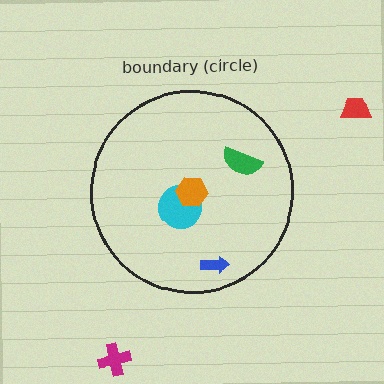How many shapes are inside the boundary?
4 inside, 2 outside.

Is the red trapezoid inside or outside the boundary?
Outside.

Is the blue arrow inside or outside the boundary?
Inside.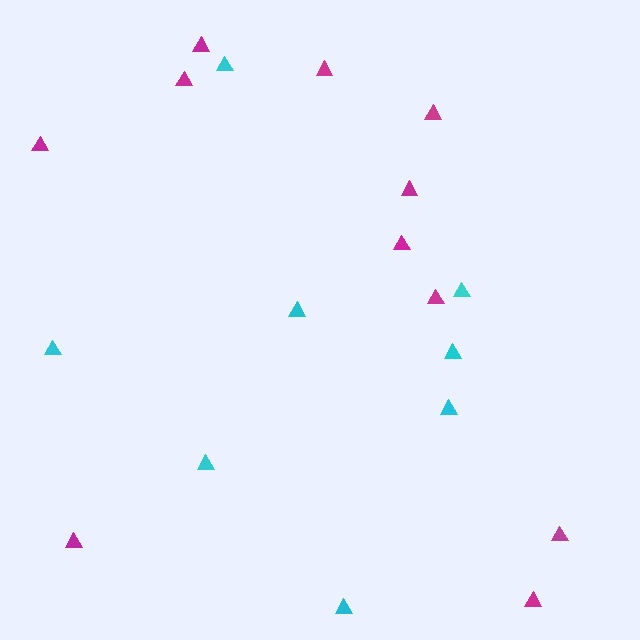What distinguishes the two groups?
There are 2 groups: one group of magenta triangles (11) and one group of cyan triangles (8).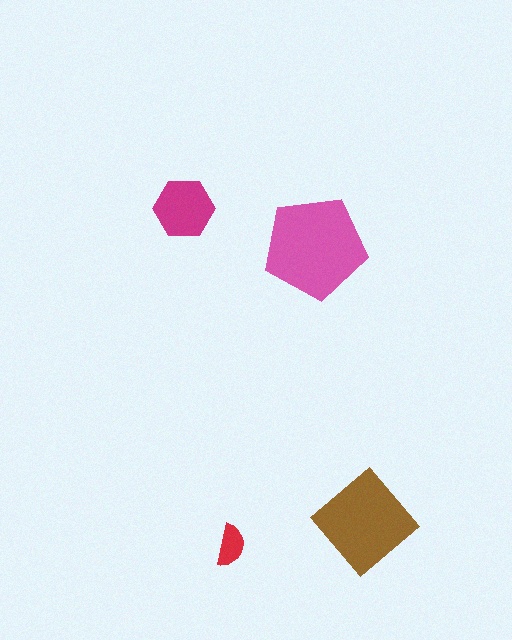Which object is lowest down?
The red semicircle is bottommost.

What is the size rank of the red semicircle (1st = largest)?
4th.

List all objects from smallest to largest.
The red semicircle, the magenta hexagon, the brown diamond, the pink pentagon.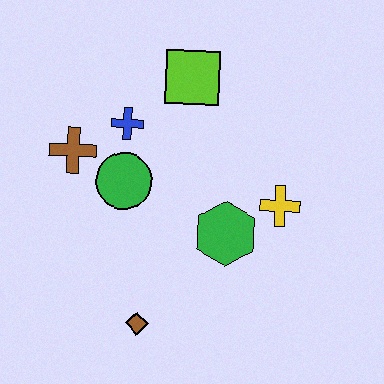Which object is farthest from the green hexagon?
The brown cross is farthest from the green hexagon.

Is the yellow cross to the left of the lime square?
No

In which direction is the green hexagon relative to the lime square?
The green hexagon is below the lime square.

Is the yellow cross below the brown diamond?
No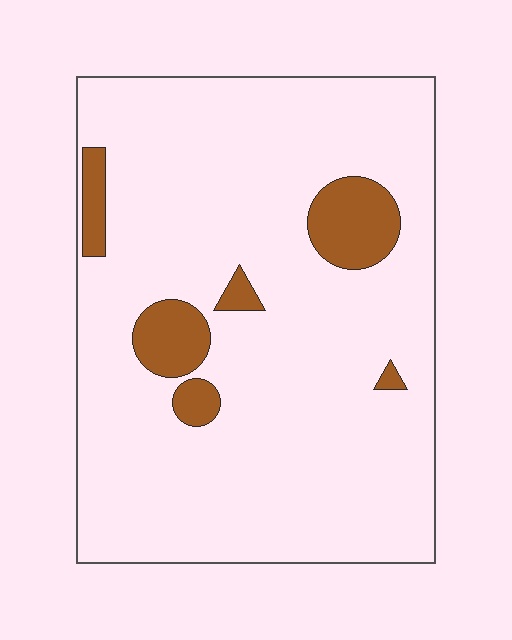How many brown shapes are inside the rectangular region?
6.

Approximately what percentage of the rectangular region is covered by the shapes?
Approximately 10%.